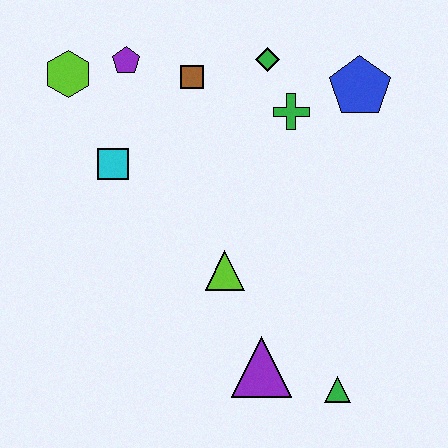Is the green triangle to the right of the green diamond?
Yes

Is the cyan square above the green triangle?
Yes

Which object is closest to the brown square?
The purple pentagon is closest to the brown square.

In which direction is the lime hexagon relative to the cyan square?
The lime hexagon is above the cyan square.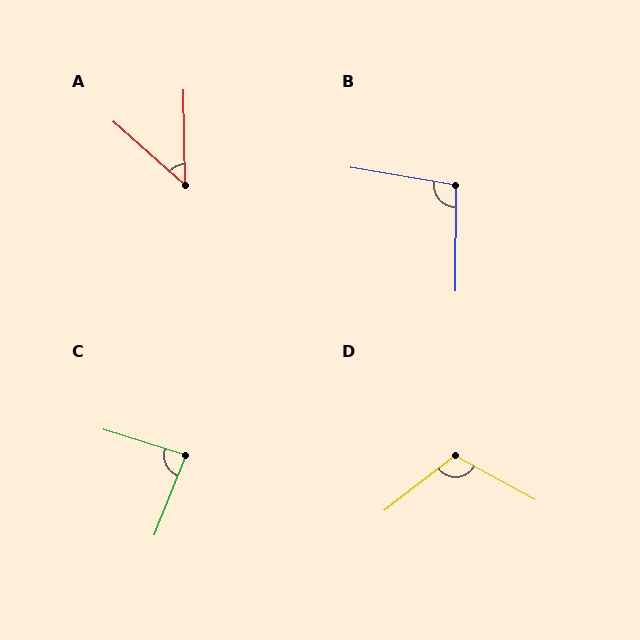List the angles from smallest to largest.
A (48°), C (86°), B (99°), D (113°).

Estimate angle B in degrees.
Approximately 99 degrees.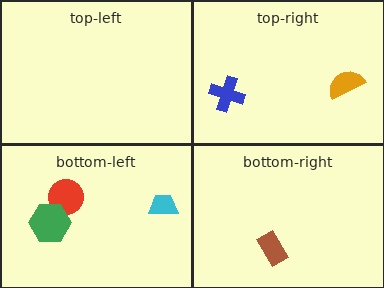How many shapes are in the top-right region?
2.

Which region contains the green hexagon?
The bottom-left region.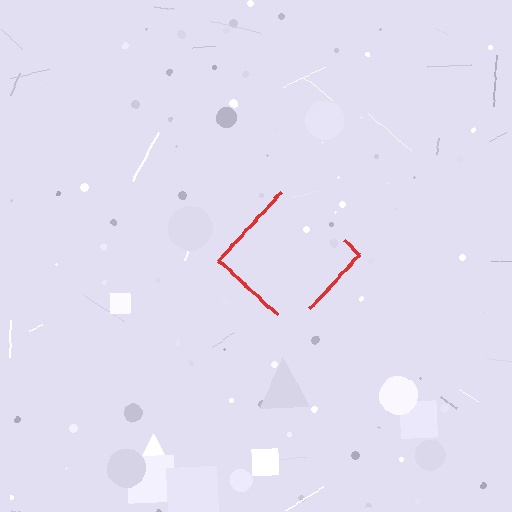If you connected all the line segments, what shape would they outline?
They would outline a diamond.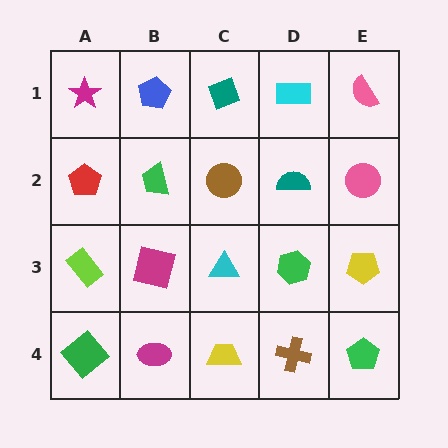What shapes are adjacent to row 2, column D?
A cyan rectangle (row 1, column D), a green hexagon (row 3, column D), a brown circle (row 2, column C), a pink circle (row 2, column E).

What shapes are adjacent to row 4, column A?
A lime rectangle (row 3, column A), a magenta ellipse (row 4, column B).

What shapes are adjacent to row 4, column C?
A cyan triangle (row 3, column C), a magenta ellipse (row 4, column B), a brown cross (row 4, column D).